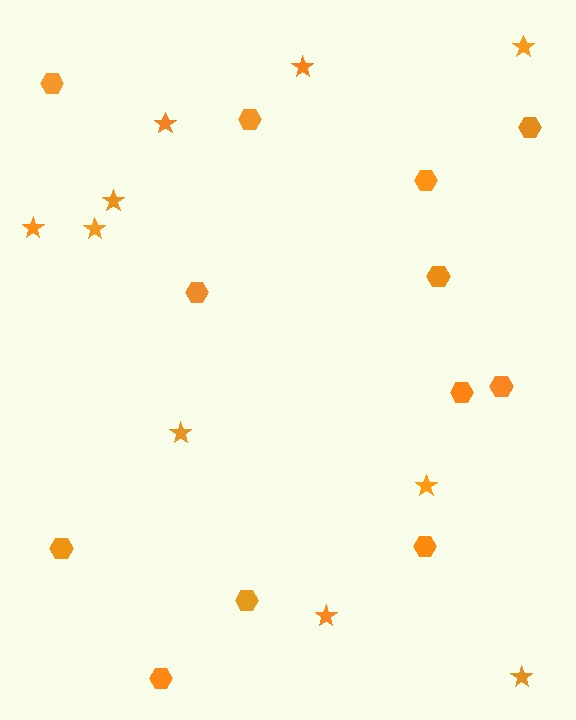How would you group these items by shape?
There are 2 groups: one group of hexagons (12) and one group of stars (10).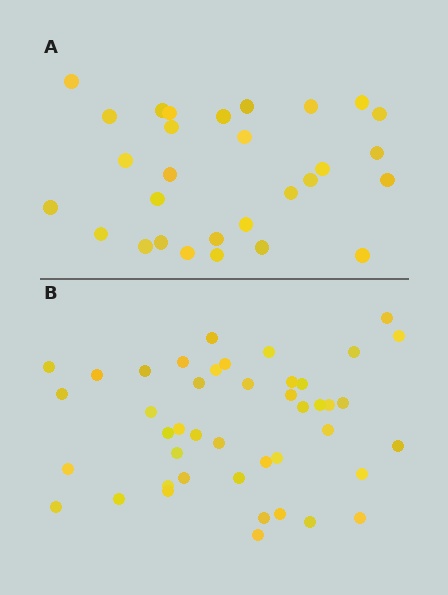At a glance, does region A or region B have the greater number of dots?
Region B (the bottom region) has more dots.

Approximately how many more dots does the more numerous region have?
Region B has approximately 15 more dots than region A.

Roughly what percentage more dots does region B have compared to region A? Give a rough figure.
About 50% more.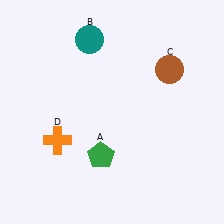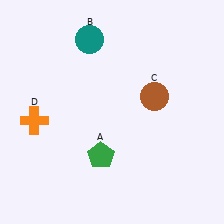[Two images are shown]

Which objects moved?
The objects that moved are: the brown circle (C), the orange cross (D).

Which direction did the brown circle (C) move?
The brown circle (C) moved down.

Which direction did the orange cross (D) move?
The orange cross (D) moved left.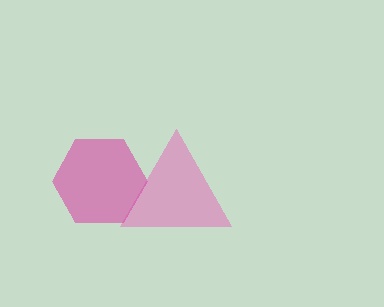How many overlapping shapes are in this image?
There are 2 overlapping shapes in the image.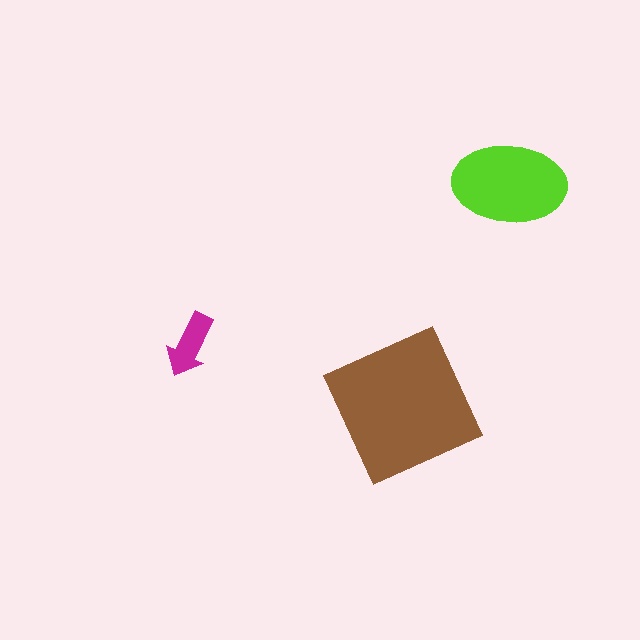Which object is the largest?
The brown square.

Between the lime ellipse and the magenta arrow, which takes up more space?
The lime ellipse.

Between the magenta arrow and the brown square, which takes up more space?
The brown square.